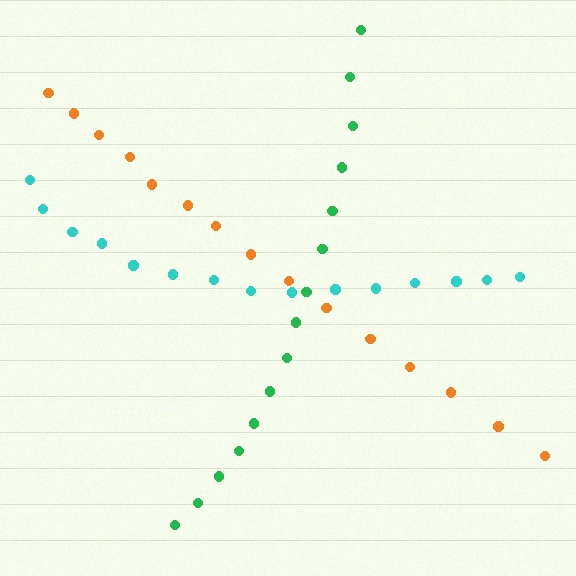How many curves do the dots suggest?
There are 3 distinct paths.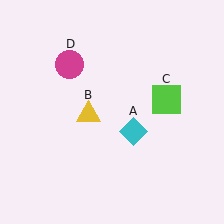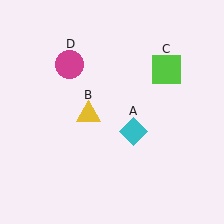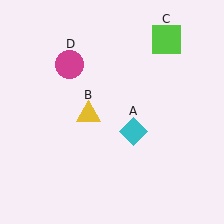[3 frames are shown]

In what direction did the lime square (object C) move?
The lime square (object C) moved up.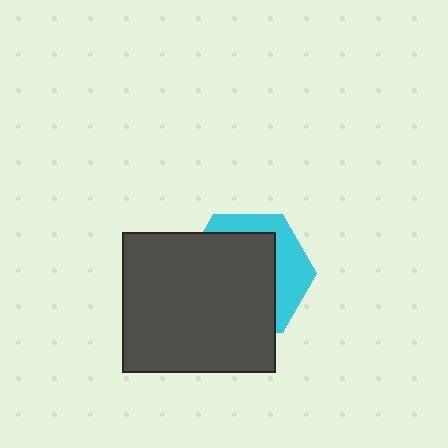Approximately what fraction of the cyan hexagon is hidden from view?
Roughly 67% of the cyan hexagon is hidden behind the dark gray rectangle.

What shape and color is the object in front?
The object in front is a dark gray rectangle.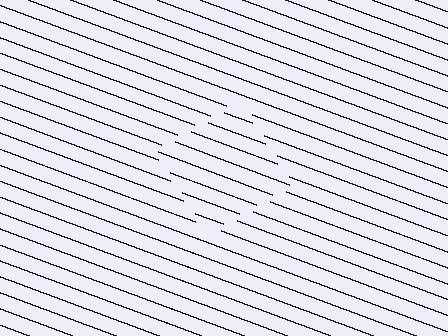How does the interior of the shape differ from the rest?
The interior of the shape contains the same grating, shifted by half a period — the contour is defined by the phase discontinuity where line-ends from the inner and outer gratings abut.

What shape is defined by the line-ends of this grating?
An illusory square. The interior of the shape contains the same grating, shifted by half a period — the contour is defined by the phase discontinuity where line-ends from the inner and outer gratings abut.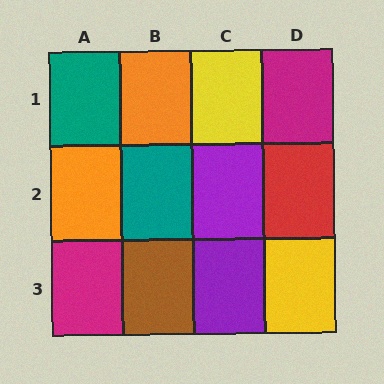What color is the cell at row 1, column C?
Yellow.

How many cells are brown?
1 cell is brown.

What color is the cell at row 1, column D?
Magenta.